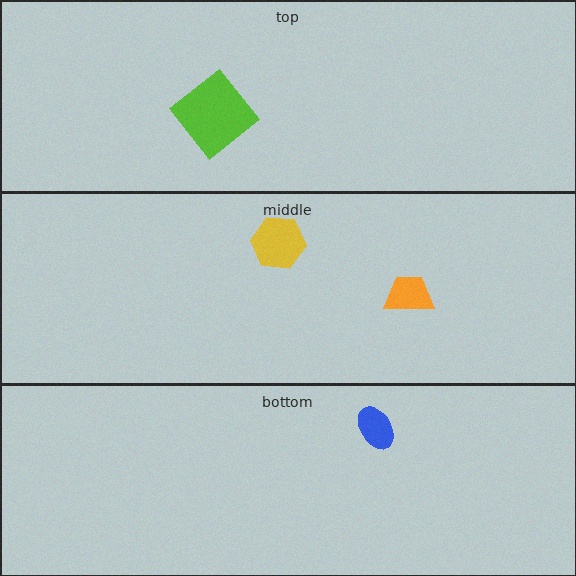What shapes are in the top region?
The lime diamond.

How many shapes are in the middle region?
2.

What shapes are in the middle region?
The yellow hexagon, the orange trapezoid.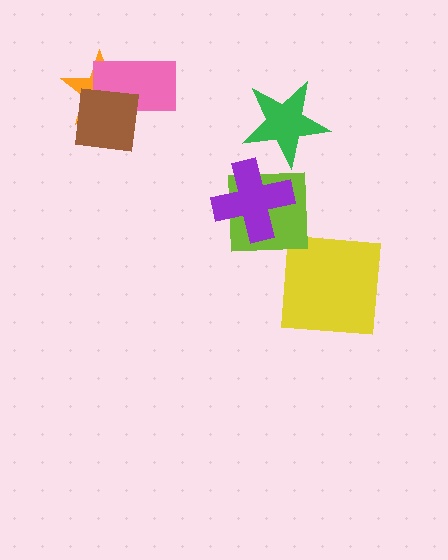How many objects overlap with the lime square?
1 object overlaps with the lime square.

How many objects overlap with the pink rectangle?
2 objects overlap with the pink rectangle.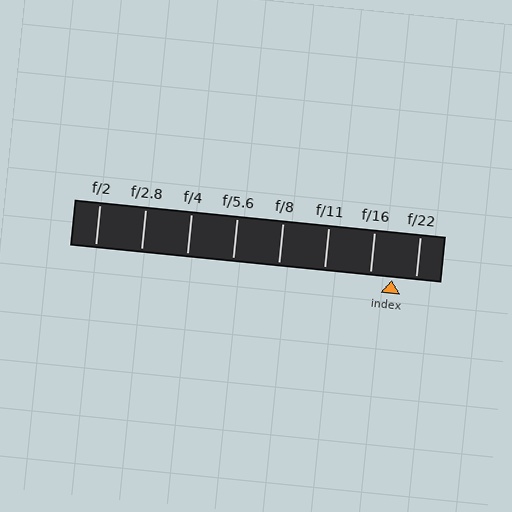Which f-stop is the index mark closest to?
The index mark is closest to f/16.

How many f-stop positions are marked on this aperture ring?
There are 8 f-stop positions marked.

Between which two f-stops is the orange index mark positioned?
The index mark is between f/16 and f/22.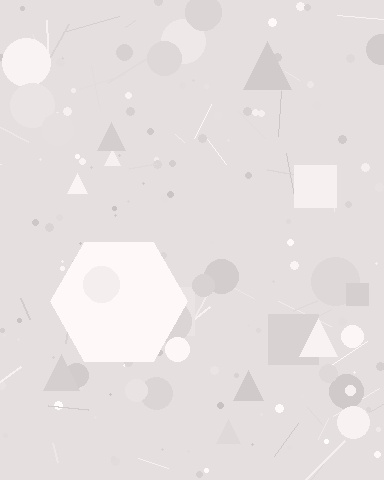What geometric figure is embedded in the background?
A hexagon is embedded in the background.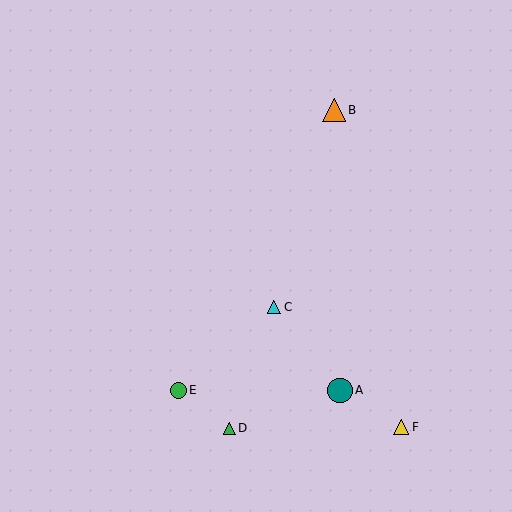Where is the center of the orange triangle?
The center of the orange triangle is at (334, 110).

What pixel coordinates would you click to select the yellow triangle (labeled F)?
Click at (401, 427) to select the yellow triangle F.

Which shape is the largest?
The teal circle (labeled A) is the largest.